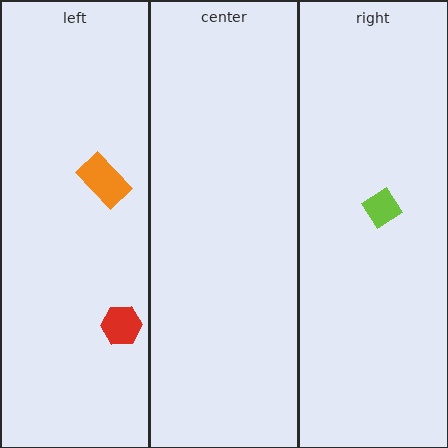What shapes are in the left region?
The orange rectangle, the red hexagon.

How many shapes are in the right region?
1.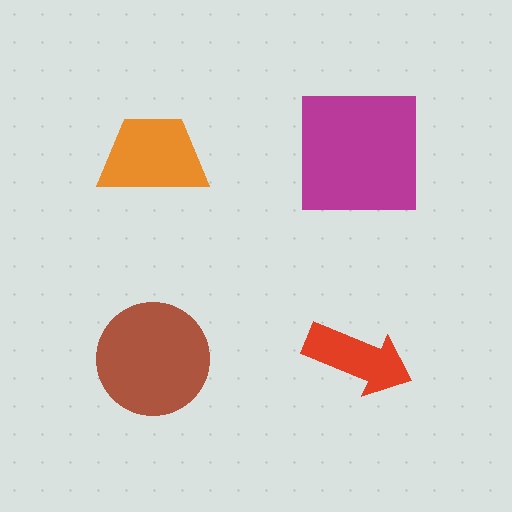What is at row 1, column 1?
An orange trapezoid.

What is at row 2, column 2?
A red arrow.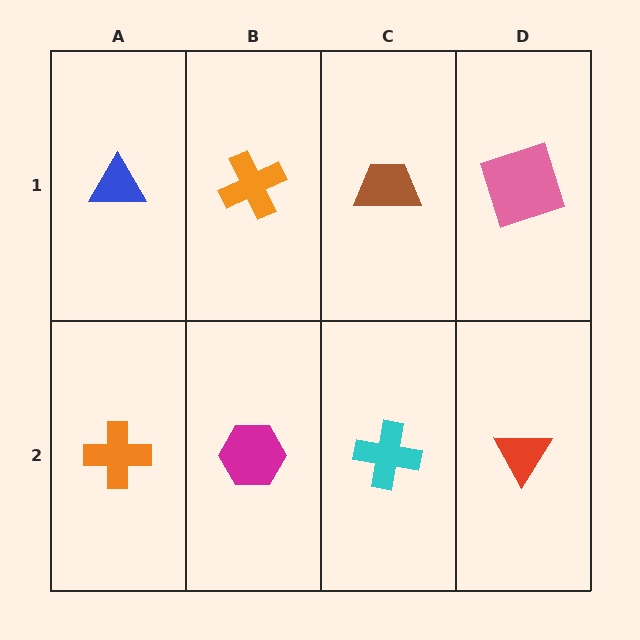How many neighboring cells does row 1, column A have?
2.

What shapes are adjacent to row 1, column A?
An orange cross (row 2, column A), an orange cross (row 1, column B).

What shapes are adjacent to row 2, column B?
An orange cross (row 1, column B), an orange cross (row 2, column A), a cyan cross (row 2, column C).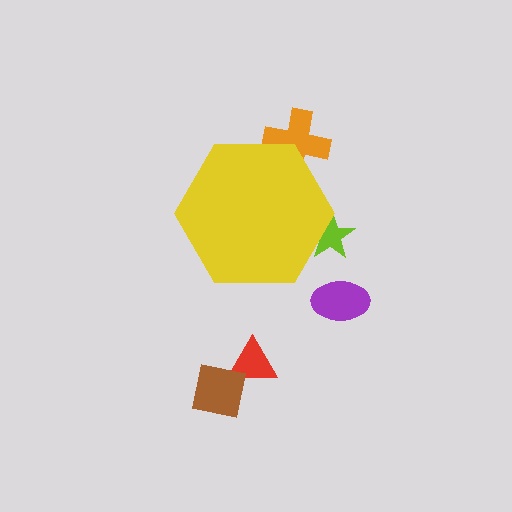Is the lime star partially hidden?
Yes, the lime star is partially hidden behind the yellow hexagon.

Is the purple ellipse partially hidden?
No, the purple ellipse is fully visible.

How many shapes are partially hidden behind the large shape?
2 shapes are partially hidden.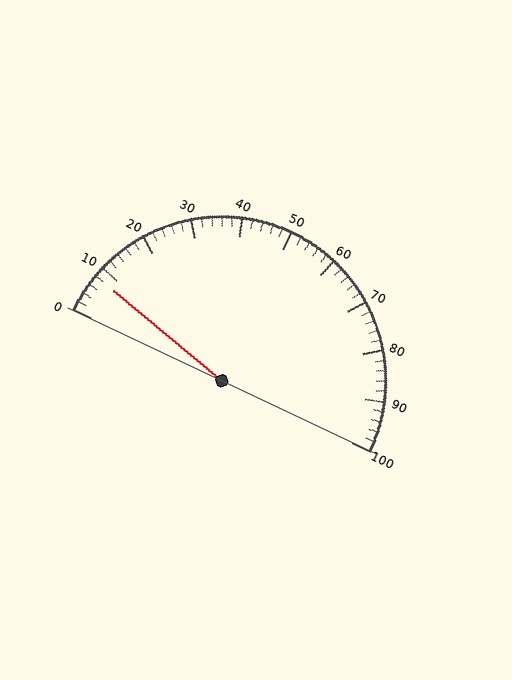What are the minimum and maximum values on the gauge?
The gauge ranges from 0 to 100.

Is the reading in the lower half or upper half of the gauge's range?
The reading is in the lower half of the range (0 to 100).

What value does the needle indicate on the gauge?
The needle indicates approximately 8.